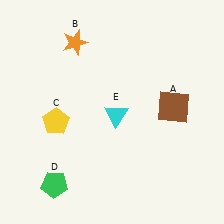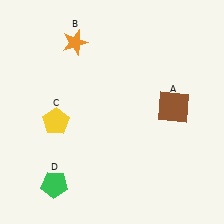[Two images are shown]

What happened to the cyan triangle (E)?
The cyan triangle (E) was removed in Image 2. It was in the bottom-right area of Image 1.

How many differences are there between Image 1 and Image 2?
There is 1 difference between the two images.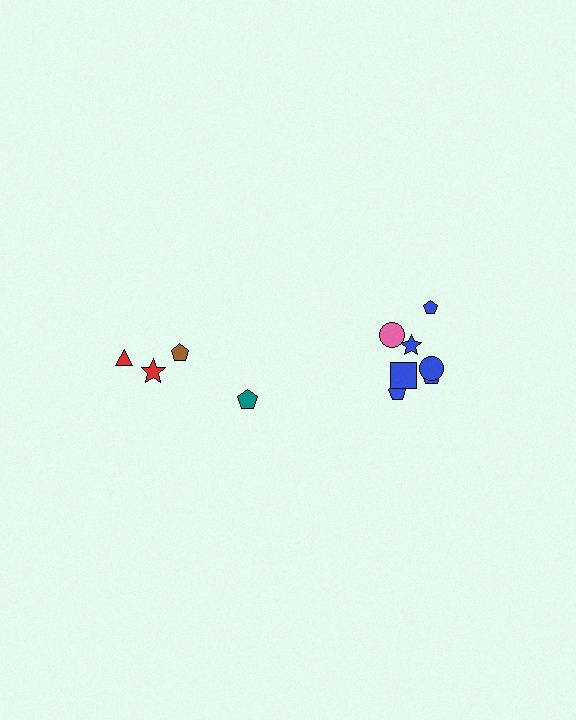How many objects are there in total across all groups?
There are 11 objects.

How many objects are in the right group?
There are 7 objects.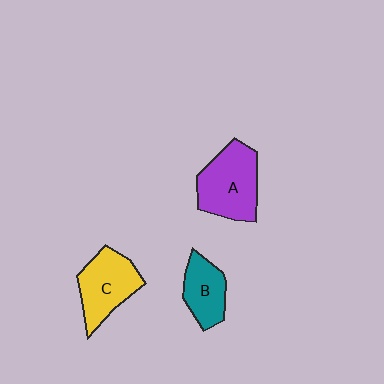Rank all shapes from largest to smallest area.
From largest to smallest: A (purple), C (yellow), B (teal).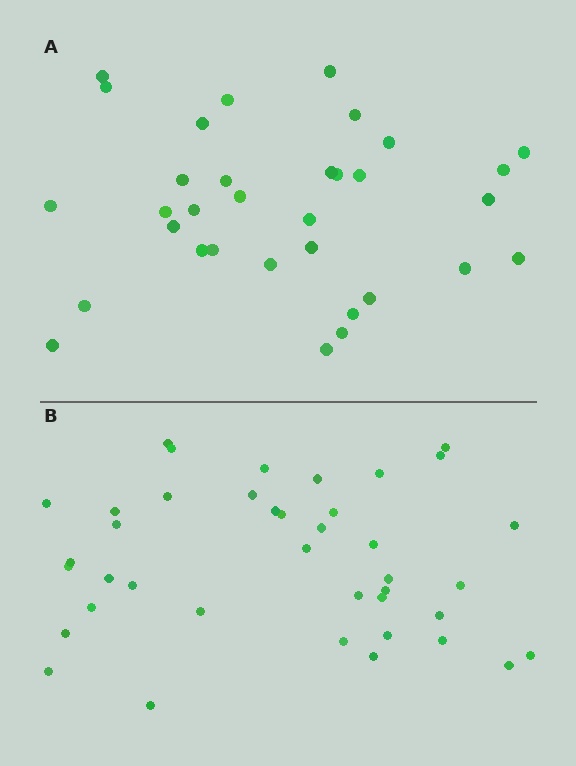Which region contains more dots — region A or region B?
Region B (the bottom region) has more dots.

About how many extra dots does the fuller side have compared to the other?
Region B has roughly 8 or so more dots than region A.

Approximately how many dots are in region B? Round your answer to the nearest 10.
About 40 dots.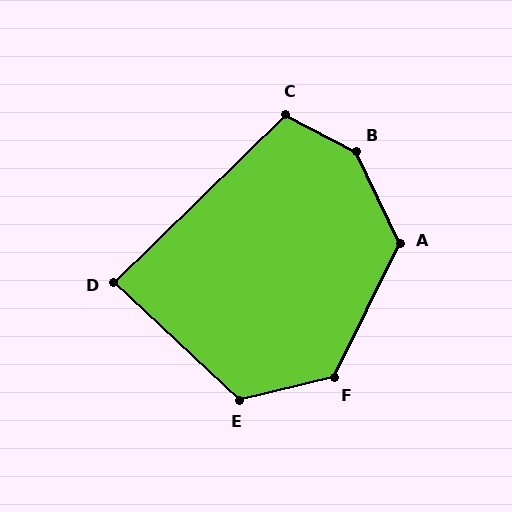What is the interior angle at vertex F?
Approximately 129 degrees (obtuse).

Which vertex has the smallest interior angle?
D, at approximately 87 degrees.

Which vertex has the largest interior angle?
B, at approximately 143 degrees.